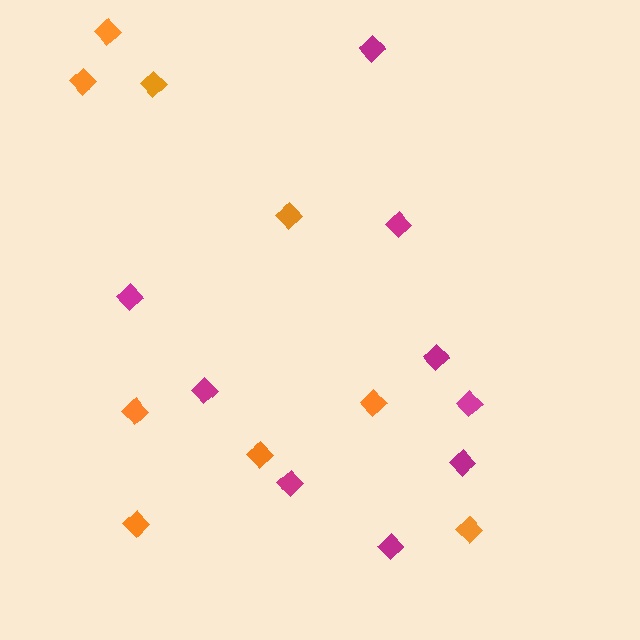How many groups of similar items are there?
There are 2 groups: one group of orange diamonds (9) and one group of magenta diamonds (9).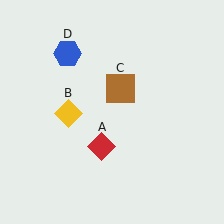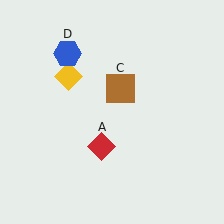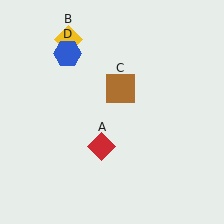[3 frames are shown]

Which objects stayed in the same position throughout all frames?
Red diamond (object A) and brown square (object C) and blue hexagon (object D) remained stationary.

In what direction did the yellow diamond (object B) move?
The yellow diamond (object B) moved up.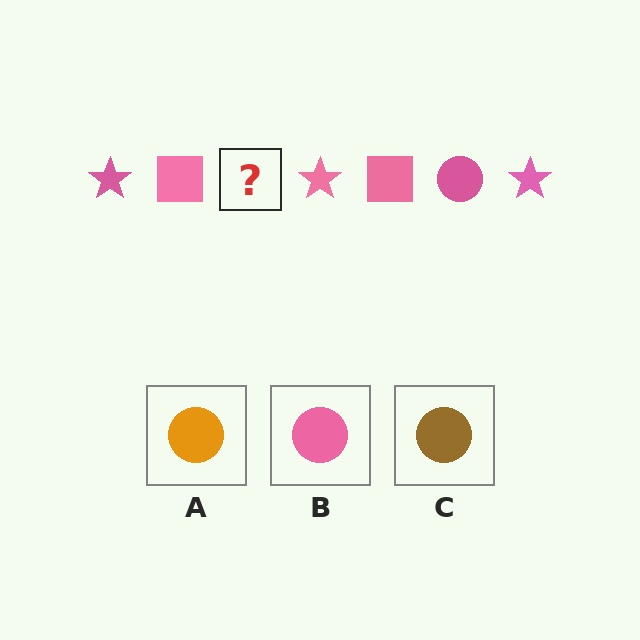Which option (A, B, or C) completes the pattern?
B.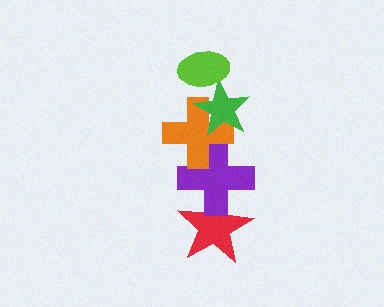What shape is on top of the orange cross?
The green star is on top of the orange cross.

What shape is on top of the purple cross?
The orange cross is on top of the purple cross.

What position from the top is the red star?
The red star is 5th from the top.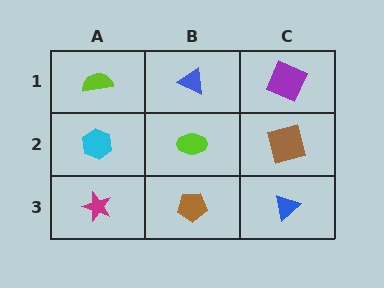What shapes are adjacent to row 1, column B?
A lime ellipse (row 2, column B), a lime semicircle (row 1, column A), a purple square (row 1, column C).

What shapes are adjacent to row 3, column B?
A lime ellipse (row 2, column B), a magenta star (row 3, column A), a blue triangle (row 3, column C).